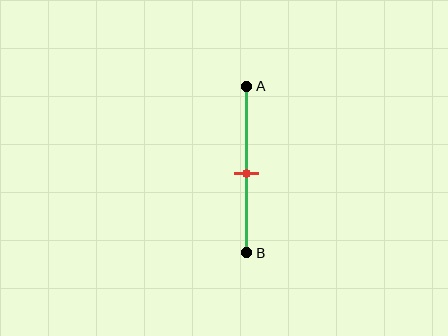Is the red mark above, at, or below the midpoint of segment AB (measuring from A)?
The red mark is approximately at the midpoint of segment AB.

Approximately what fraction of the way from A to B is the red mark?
The red mark is approximately 50% of the way from A to B.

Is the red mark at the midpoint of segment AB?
Yes, the mark is approximately at the midpoint.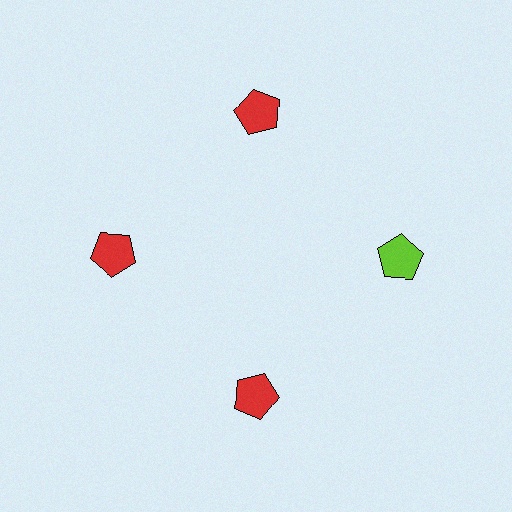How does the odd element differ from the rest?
It has a different color: lime instead of red.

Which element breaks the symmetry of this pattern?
The lime pentagon at roughly the 3 o'clock position breaks the symmetry. All other shapes are red pentagons.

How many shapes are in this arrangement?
There are 4 shapes arranged in a ring pattern.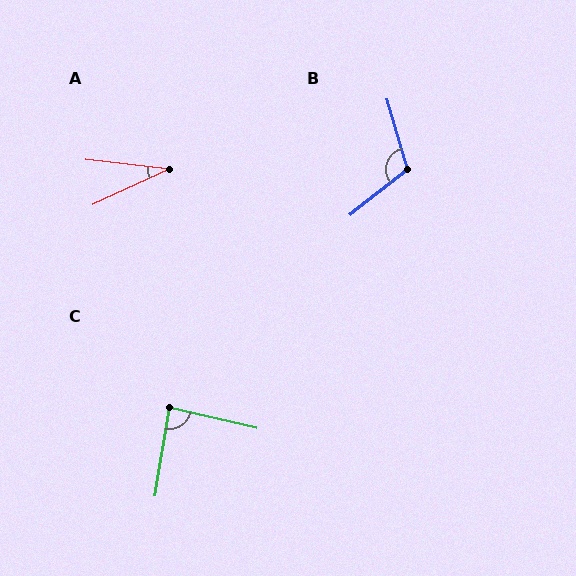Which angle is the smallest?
A, at approximately 32 degrees.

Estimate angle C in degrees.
Approximately 86 degrees.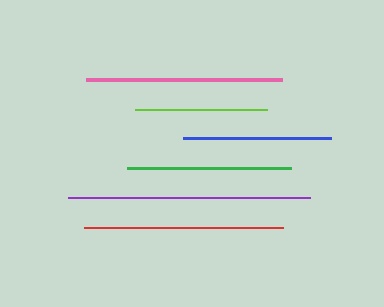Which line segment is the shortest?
The lime line is the shortest at approximately 132 pixels.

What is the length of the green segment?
The green segment is approximately 164 pixels long.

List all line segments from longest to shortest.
From longest to shortest: purple, red, pink, green, blue, lime.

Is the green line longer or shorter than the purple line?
The purple line is longer than the green line.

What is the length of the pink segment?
The pink segment is approximately 196 pixels long.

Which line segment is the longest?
The purple line is the longest at approximately 242 pixels.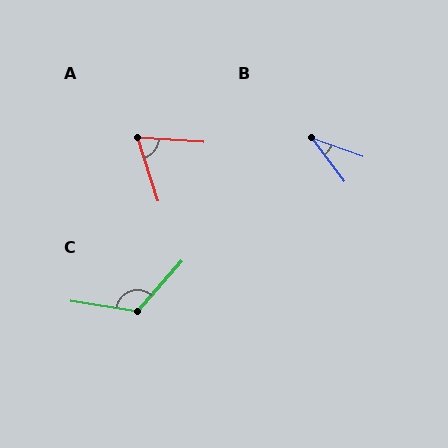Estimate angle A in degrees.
Approximately 69 degrees.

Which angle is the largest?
C, at approximately 122 degrees.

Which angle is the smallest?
B, at approximately 33 degrees.